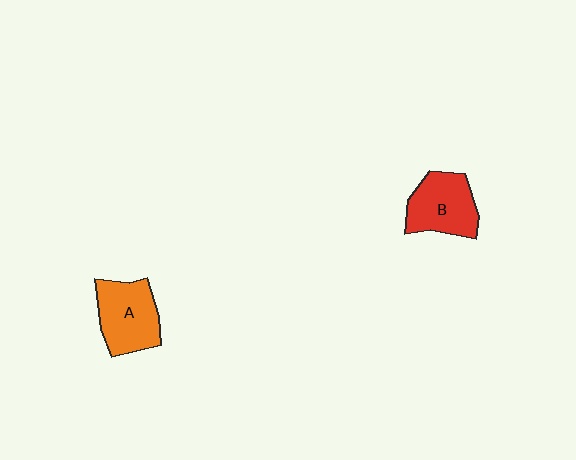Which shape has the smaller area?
Shape B (red).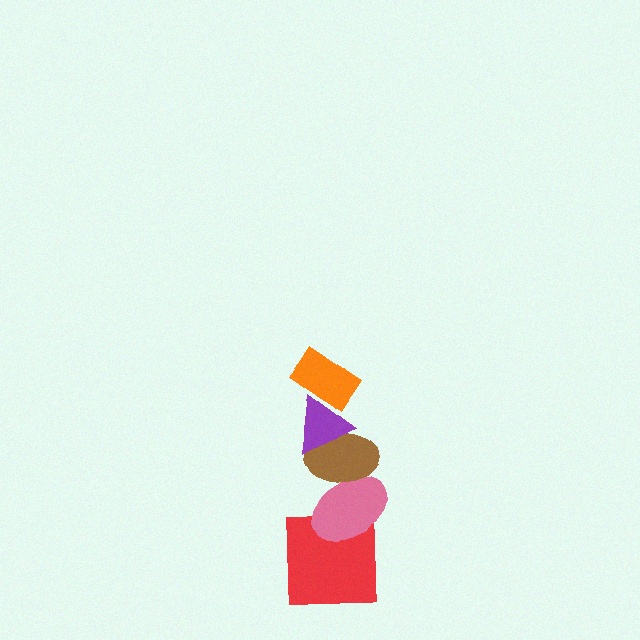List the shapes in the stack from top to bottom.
From top to bottom: the orange rectangle, the purple triangle, the brown ellipse, the pink ellipse, the red square.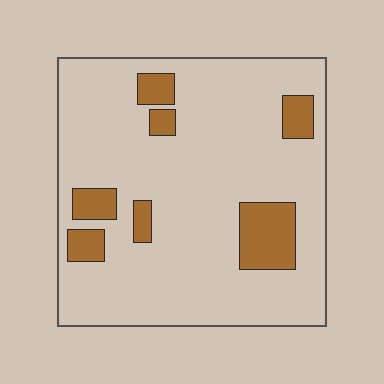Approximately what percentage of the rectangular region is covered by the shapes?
Approximately 15%.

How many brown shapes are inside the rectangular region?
7.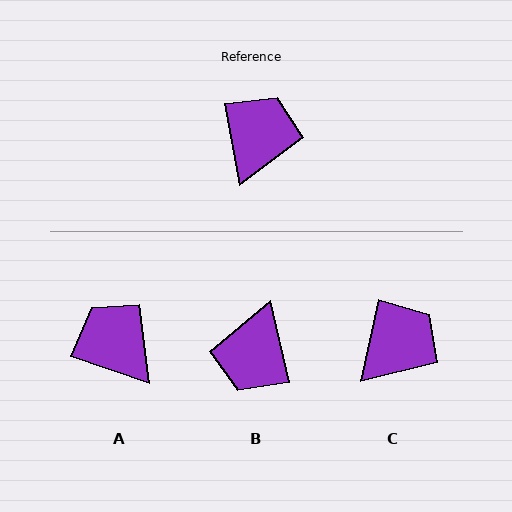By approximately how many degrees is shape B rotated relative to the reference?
Approximately 177 degrees clockwise.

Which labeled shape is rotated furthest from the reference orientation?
B, about 177 degrees away.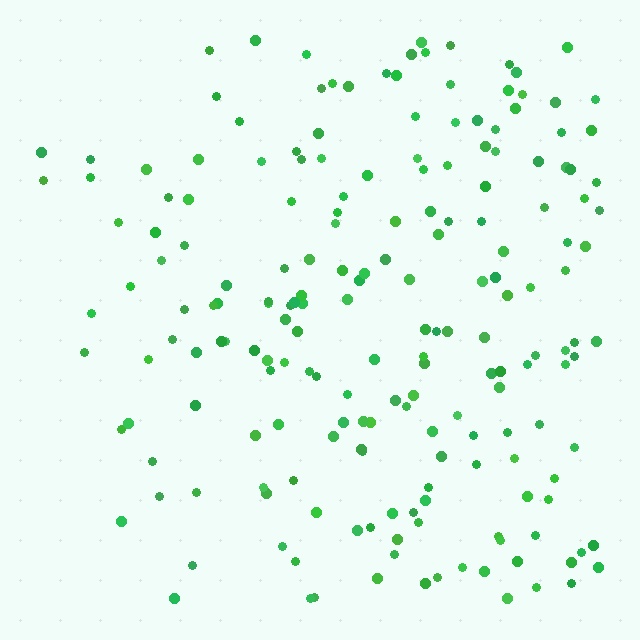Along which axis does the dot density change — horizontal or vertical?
Horizontal.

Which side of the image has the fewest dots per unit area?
The left.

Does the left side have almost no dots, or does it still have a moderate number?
Still a moderate number, just noticeably fewer than the right.